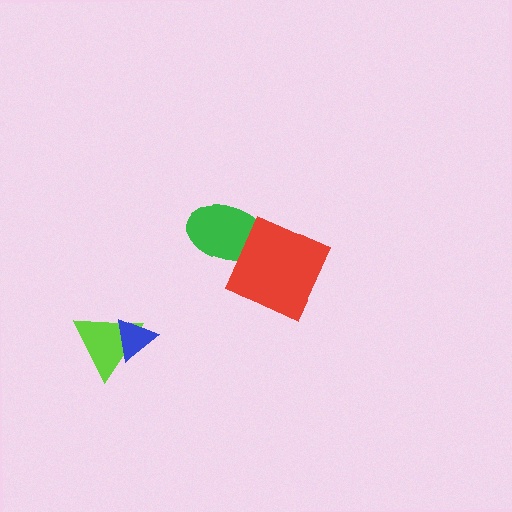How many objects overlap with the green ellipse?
1 object overlaps with the green ellipse.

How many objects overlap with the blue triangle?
1 object overlaps with the blue triangle.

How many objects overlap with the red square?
1 object overlaps with the red square.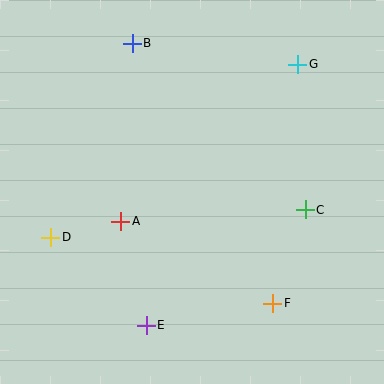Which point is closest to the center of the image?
Point A at (121, 221) is closest to the center.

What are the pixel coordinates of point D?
Point D is at (51, 237).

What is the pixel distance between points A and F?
The distance between A and F is 173 pixels.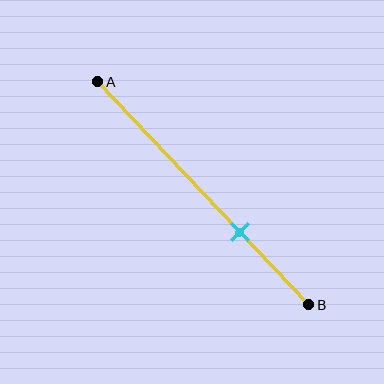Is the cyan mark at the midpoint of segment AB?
No, the mark is at about 65% from A, not at the 50% midpoint.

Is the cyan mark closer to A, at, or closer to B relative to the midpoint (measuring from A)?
The cyan mark is closer to point B than the midpoint of segment AB.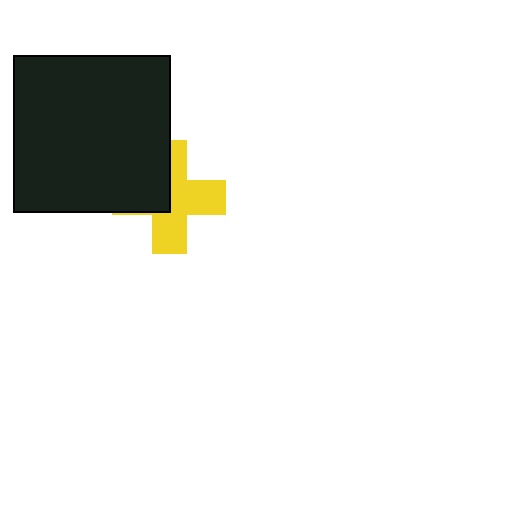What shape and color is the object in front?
The object in front is a black square.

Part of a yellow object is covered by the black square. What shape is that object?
It is a cross.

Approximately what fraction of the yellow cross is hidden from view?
Roughly 41% of the yellow cross is hidden behind the black square.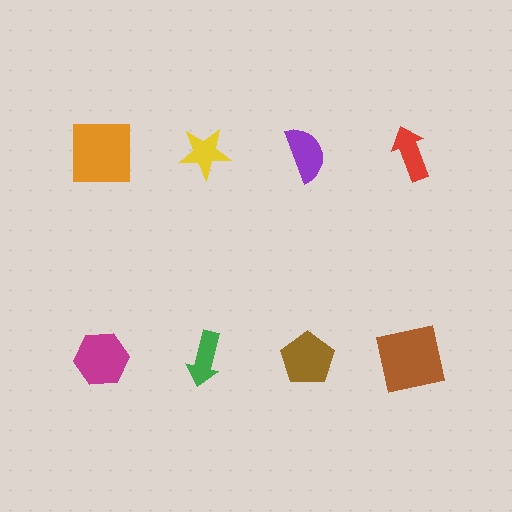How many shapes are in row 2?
4 shapes.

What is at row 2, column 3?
A brown pentagon.